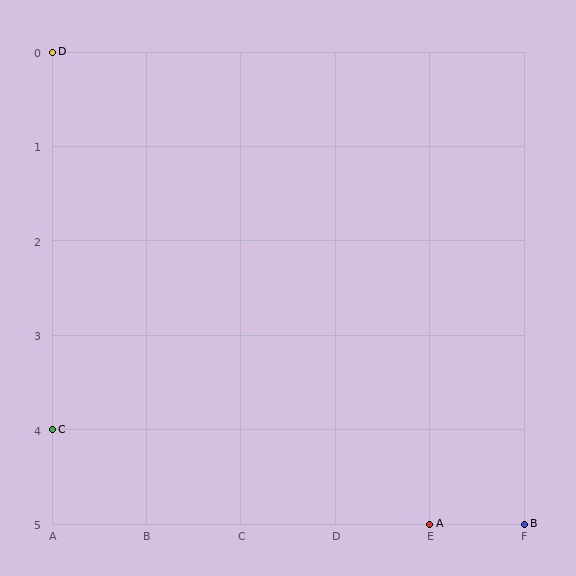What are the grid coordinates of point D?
Point D is at grid coordinates (A, 0).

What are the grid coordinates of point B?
Point B is at grid coordinates (F, 5).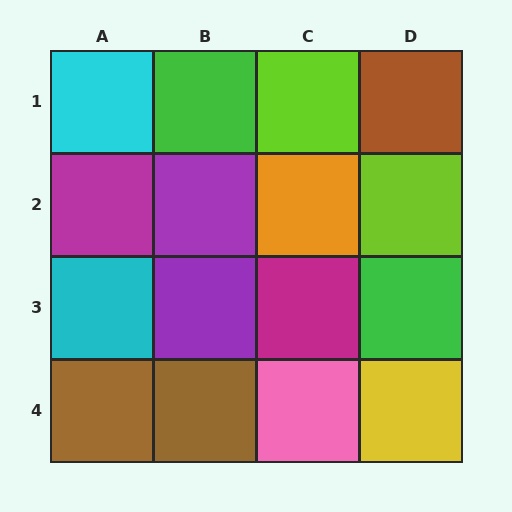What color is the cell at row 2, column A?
Magenta.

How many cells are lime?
2 cells are lime.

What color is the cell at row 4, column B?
Brown.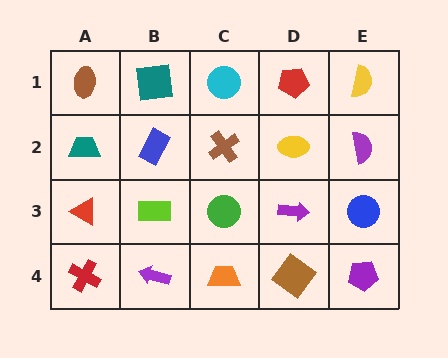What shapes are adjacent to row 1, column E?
A purple semicircle (row 2, column E), a red pentagon (row 1, column D).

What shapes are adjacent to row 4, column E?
A blue circle (row 3, column E), a brown diamond (row 4, column D).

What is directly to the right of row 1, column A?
A teal square.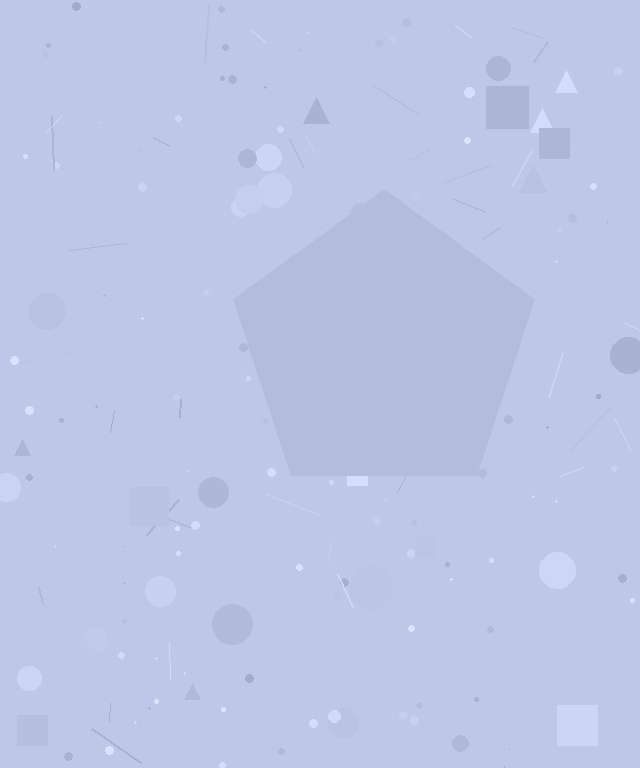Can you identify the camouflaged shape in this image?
The camouflaged shape is a pentagon.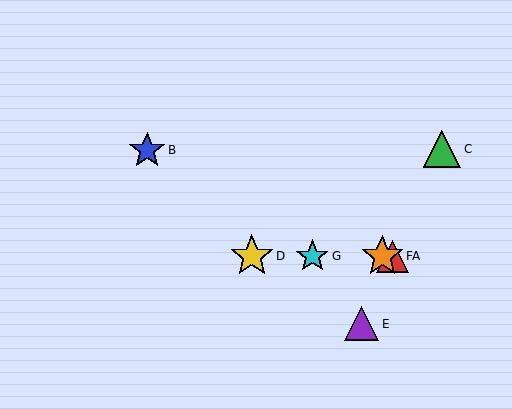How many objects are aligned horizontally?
4 objects (A, D, F, G) are aligned horizontally.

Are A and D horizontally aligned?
Yes, both are at y≈256.